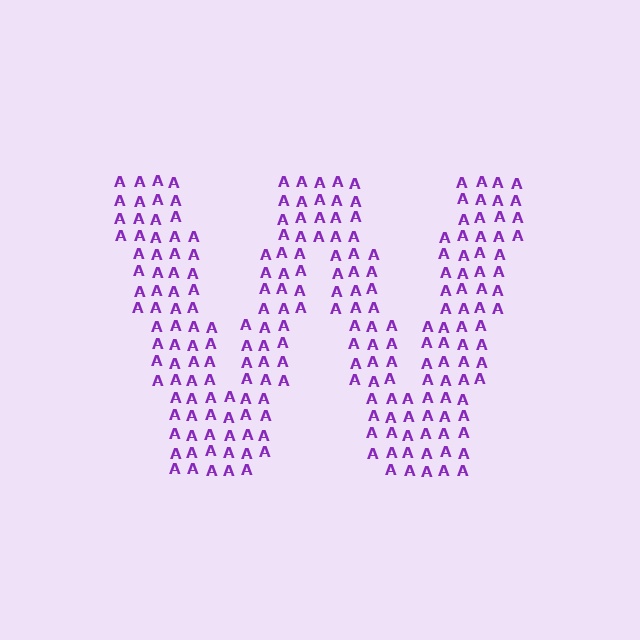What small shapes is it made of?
It is made of small letter A's.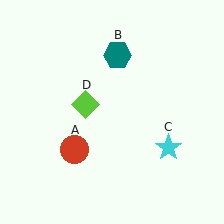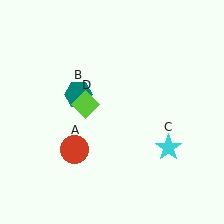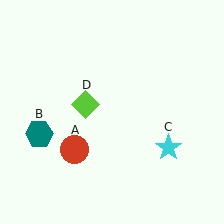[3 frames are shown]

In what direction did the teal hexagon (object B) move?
The teal hexagon (object B) moved down and to the left.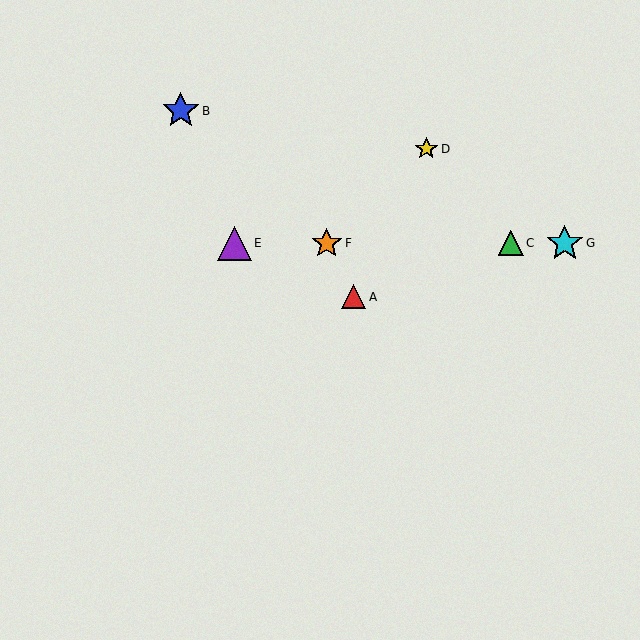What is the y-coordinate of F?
Object F is at y≈243.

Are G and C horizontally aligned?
Yes, both are at y≈243.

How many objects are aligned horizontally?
4 objects (C, E, F, G) are aligned horizontally.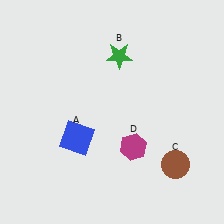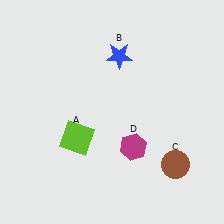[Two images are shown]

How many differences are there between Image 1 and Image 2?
There are 2 differences between the two images.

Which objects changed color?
A changed from blue to lime. B changed from green to blue.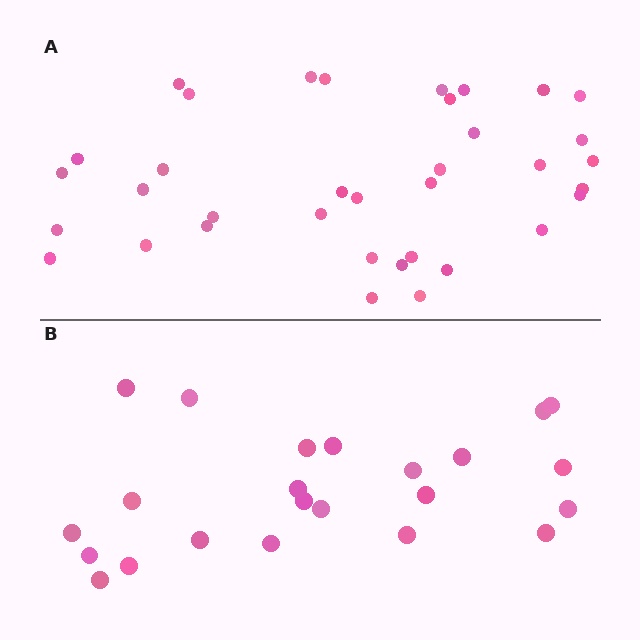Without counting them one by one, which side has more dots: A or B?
Region A (the top region) has more dots.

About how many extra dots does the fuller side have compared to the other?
Region A has approximately 15 more dots than region B.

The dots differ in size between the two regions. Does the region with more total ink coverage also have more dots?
No. Region B has more total ink coverage because its dots are larger, but region A actually contains more individual dots. Total area can be misleading — the number of items is what matters here.